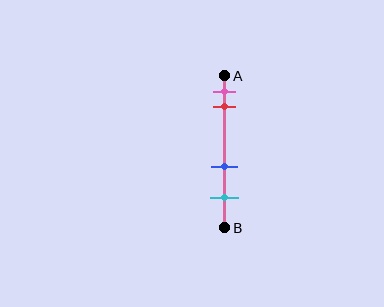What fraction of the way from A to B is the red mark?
The red mark is approximately 20% (0.2) of the way from A to B.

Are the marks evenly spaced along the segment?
No, the marks are not evenly spaced.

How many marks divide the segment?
There are 4 marks dividing the segment.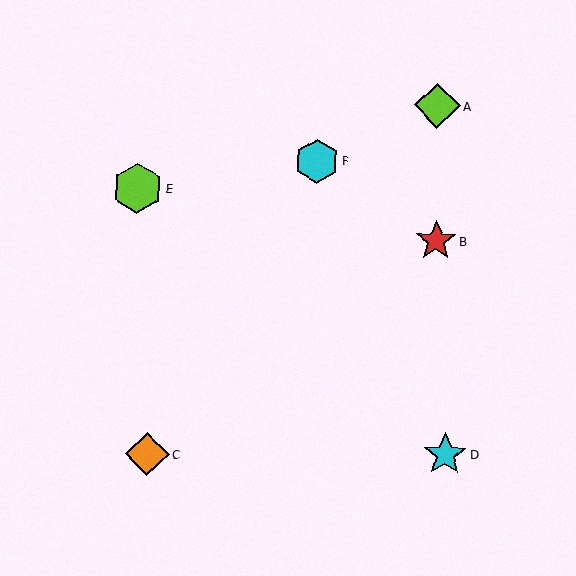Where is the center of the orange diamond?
The center of the orange diamond is at (147, 454).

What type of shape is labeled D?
Shape D is a cyan star.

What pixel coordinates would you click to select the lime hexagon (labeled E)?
Click at (138, 188) to select the lime hexagon E.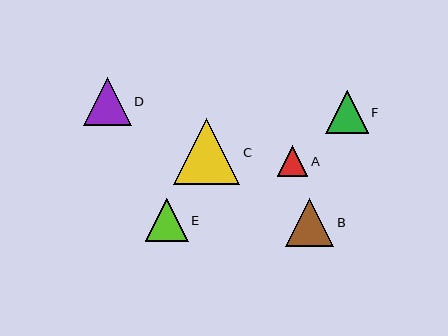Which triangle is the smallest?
Triangle A is the smallest with a size of approximately 30 pixels.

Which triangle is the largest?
Triangle C is the largest with a size of approximately 66 pixels.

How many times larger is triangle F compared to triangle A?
Triangle F is approximately 1.4 times the size of triangle A.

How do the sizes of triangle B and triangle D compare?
Triangle B and triangle D are approximately the same size.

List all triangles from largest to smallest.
From largest to smallest: C, B, D, F, E, A.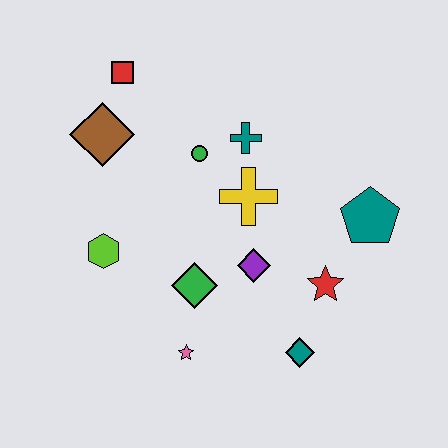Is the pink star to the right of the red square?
Yes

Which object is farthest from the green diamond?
The red square is farthest from the green diamond.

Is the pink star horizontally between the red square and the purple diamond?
Yes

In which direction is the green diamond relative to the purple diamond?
The green diamond is to the left of the purple diamond.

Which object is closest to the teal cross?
The green circle is closest to the teal cross.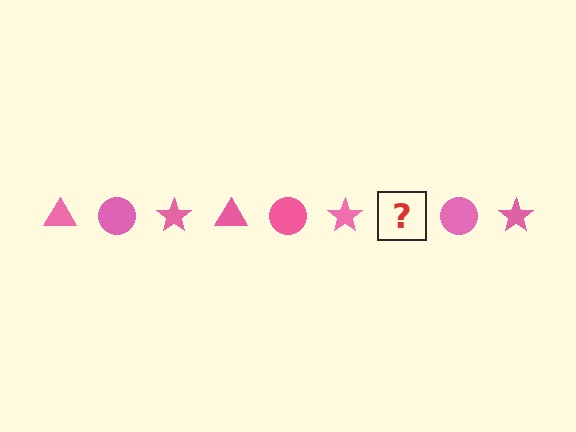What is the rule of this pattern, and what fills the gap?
The rule is that the pattern cycles through triangle, circle, star shapes in pink. The gap should be filled with a pink triangle.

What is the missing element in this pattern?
The missing element is a pink triangle.